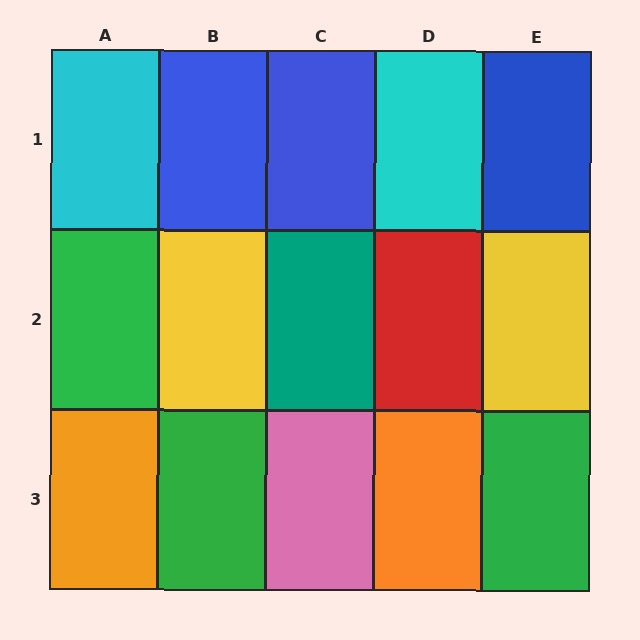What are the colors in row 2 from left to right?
Green, yellow, teal, red, yellow.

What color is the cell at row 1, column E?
Blue.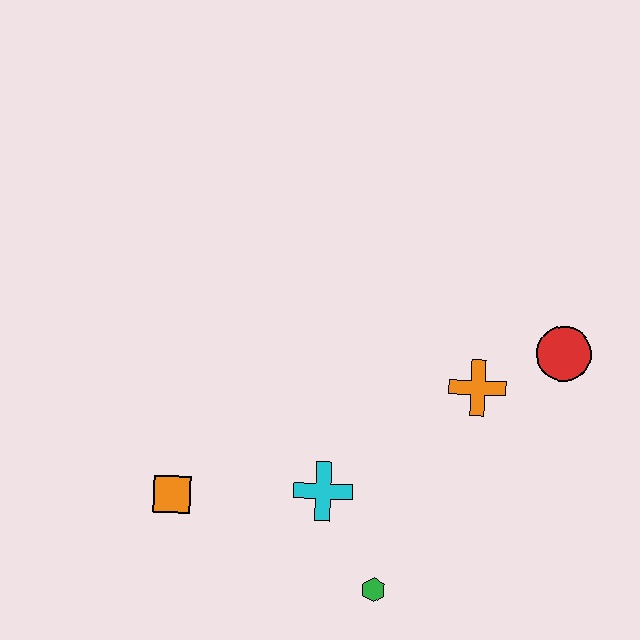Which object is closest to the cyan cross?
The green hexagon is closest to the cyan cross.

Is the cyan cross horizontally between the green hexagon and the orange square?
Yes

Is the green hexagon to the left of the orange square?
No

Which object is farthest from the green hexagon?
The red circle is farthest from the green hexagon.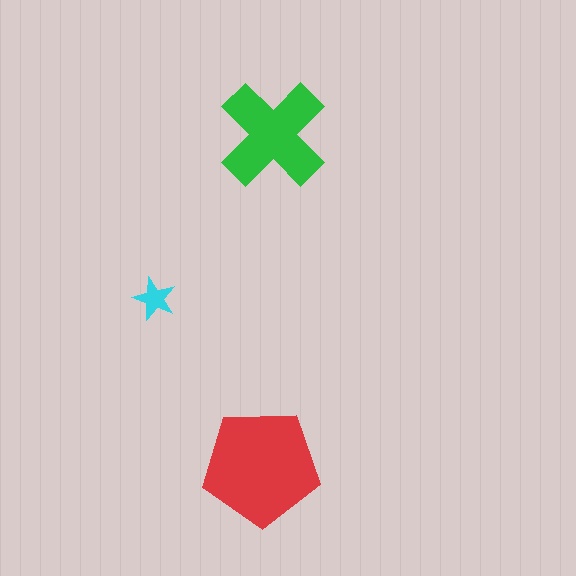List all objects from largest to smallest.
The red pentagon, the green cross, the cyan star.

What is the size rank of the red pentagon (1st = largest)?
1st.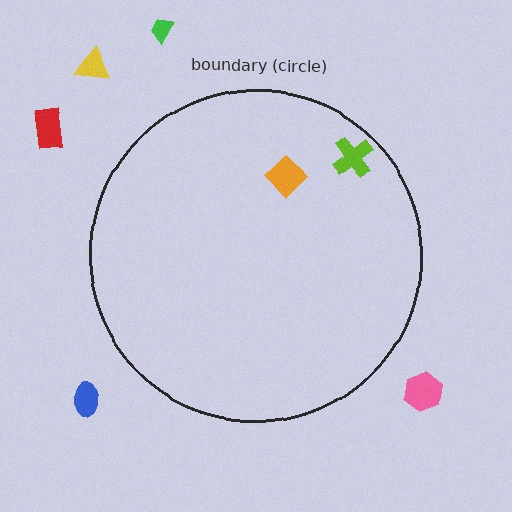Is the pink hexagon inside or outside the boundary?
Outside.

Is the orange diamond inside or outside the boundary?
Inside.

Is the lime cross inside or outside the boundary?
Inside.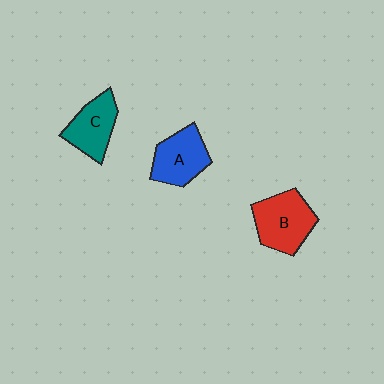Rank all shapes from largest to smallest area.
From largest to smallest: B (red), A (blue), C (teal).